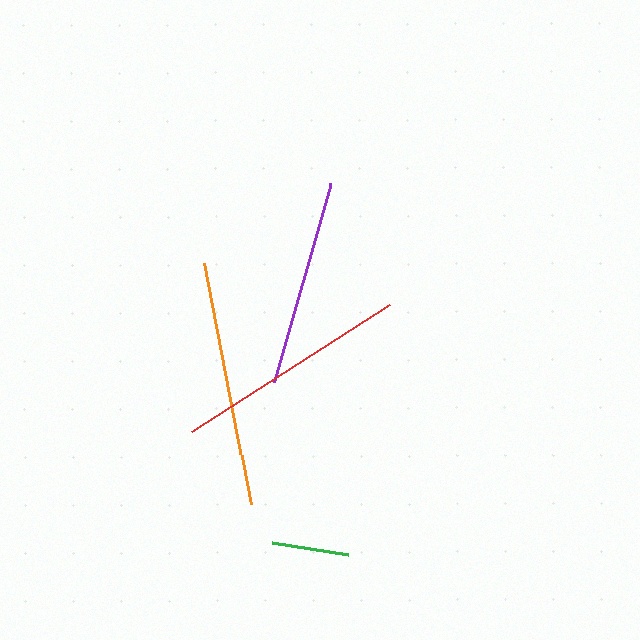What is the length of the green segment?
The green segment is approximately 77 pixels long.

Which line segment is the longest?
The orange line is the longest at approximately 244 pixels.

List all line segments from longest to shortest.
From longest to shortest: orange, red, purple, green.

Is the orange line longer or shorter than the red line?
The orange line is longer than the red line.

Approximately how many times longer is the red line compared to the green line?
The red line is approximately 3.1 times the length of the green line.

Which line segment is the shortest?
The green line is the shortest at approximately 77 pixels.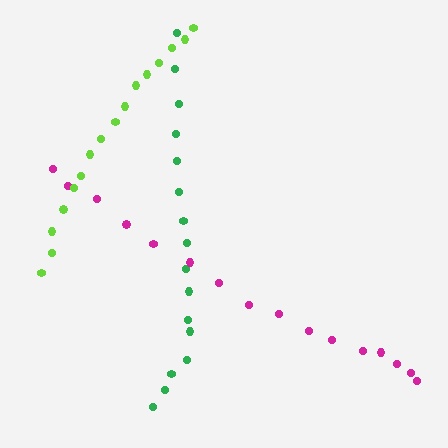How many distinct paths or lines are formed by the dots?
There are 3 distinct paths.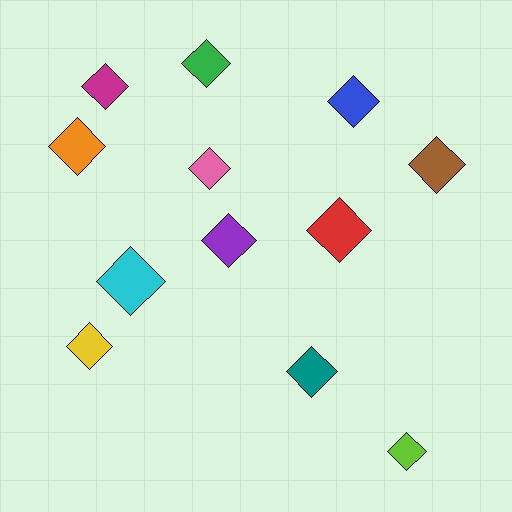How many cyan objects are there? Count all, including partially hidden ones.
There is 1 cyan object.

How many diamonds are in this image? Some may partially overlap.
There are 12 diamonds.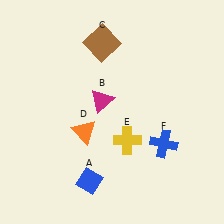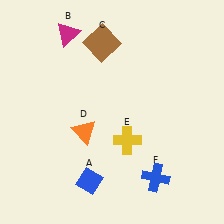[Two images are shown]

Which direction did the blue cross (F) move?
The blue cross (F) moved down.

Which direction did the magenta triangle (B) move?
The magenta triangle (B) moved up.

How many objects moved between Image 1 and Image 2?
2 objects moved between the two images.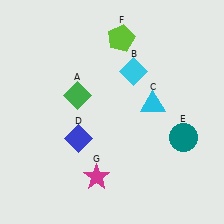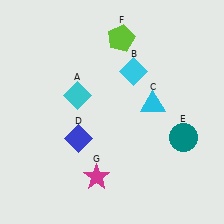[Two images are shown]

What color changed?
The diamond (A) changed from green in Image 1 to cyan in Image 2.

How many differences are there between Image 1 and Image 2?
There is 1 difference between the two images.